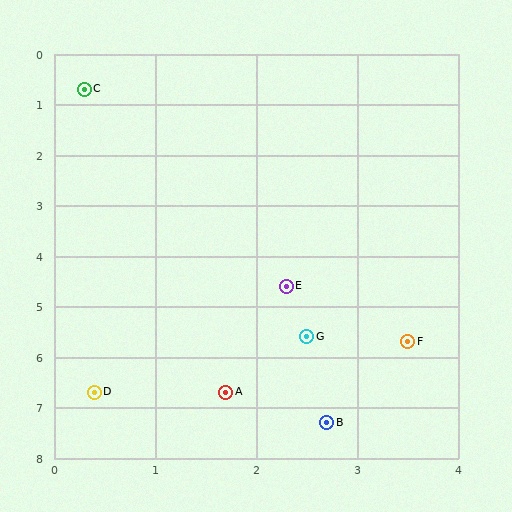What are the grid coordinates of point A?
Point A is at approximately (1.7, 6.7).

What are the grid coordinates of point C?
Point C is at approximately (0.3, 0.7).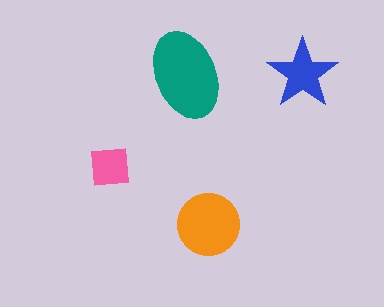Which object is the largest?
The teal ellipse.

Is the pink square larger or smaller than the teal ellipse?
Smaller.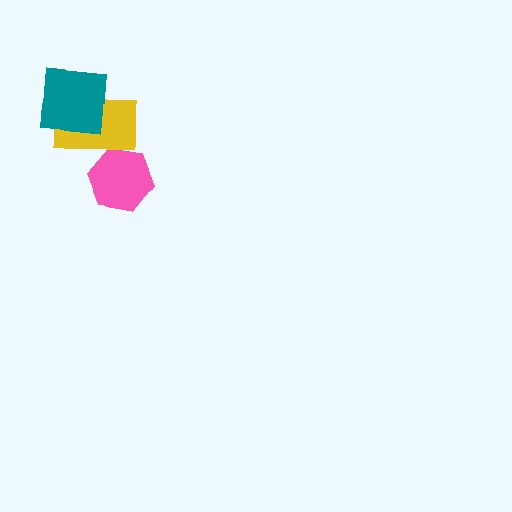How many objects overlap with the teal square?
1 object overlaps with the teal square.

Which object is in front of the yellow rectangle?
The teal square is in front of the yellow rectangle.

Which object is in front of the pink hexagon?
The yellow rectangle is in front of the pink hexagon.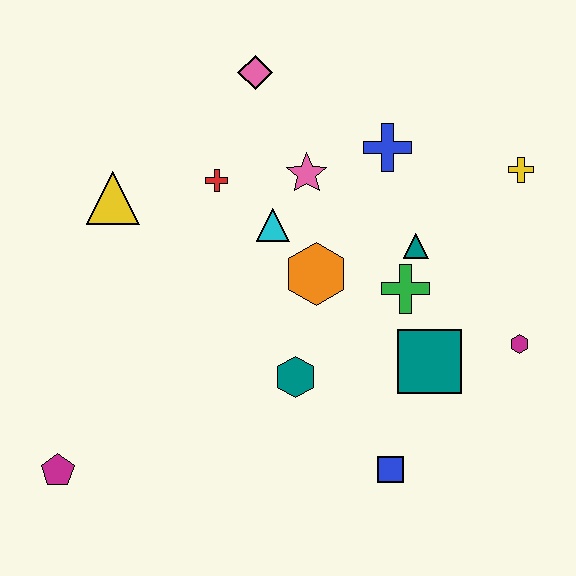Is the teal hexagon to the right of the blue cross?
No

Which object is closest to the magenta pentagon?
The teal hexagon is closest to the magenta pentagon.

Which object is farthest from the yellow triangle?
The magenta hexagon is farthest from the yellow triangle.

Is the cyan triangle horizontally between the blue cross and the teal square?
No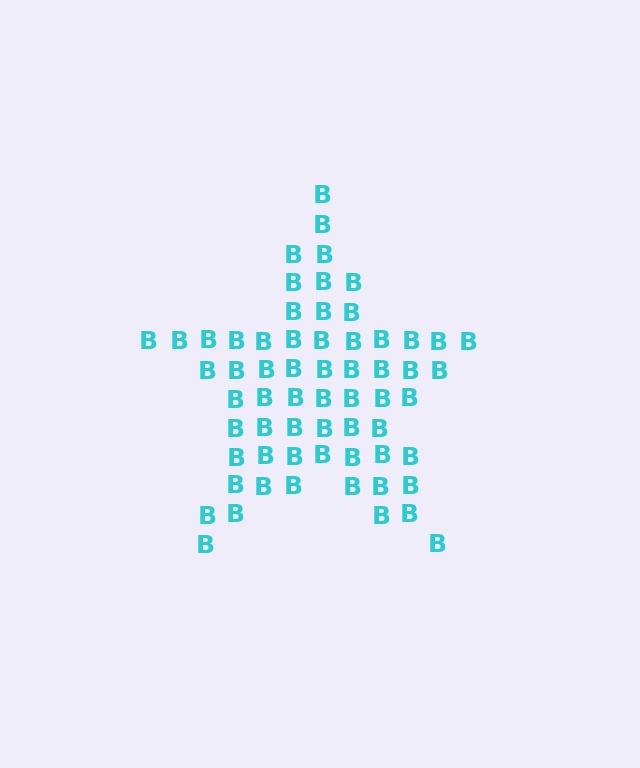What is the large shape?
The large shape is a star.